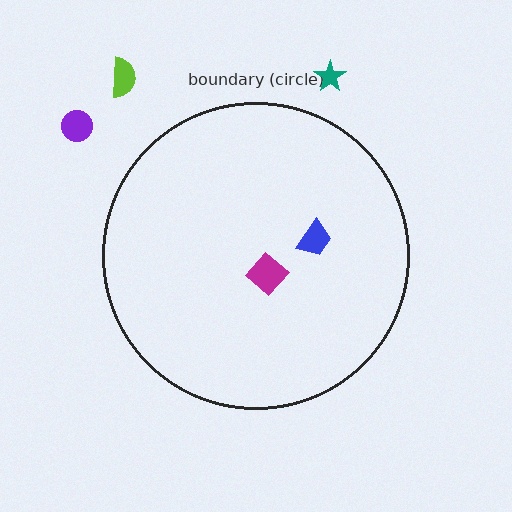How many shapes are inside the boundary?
2 inside, 3 outside.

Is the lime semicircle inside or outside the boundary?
Outside.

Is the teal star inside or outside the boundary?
Outside.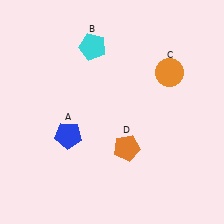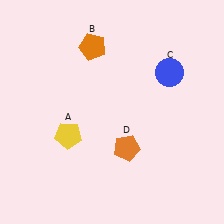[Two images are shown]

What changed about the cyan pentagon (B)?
In Image 1, B is cyan. In Image 2, it changed to orange.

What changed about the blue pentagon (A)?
In Image 1, A is blue. In Image 2, it changed to yellow.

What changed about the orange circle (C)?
In Image 1, C is orange. In Image 2, it changed to blue.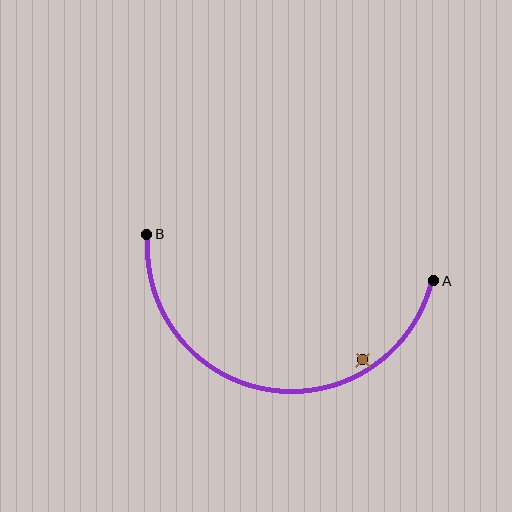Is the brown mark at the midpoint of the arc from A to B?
No — the brown mark does not lie on the arc at all. It sits slightly inside the curve.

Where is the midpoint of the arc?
The arc midpoint is the point on the curve farthest from the straight line joining A and B. It sits below that line.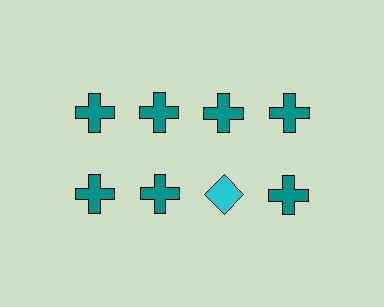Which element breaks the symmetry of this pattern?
The cyan diamond in the second row, center column breaks the symmetry. All other shapes are teal crosses.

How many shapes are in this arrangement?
There are 8 shapes arranged in a grid pattern.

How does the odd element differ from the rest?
It differs in both color (cyan instead of teal) and shape (diamond instead of cross).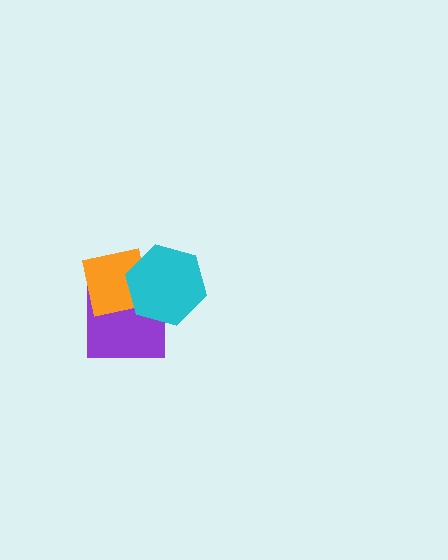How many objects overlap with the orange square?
2 objects overlap with the orange square.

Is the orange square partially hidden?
Yes, it is partially covered by another shape.